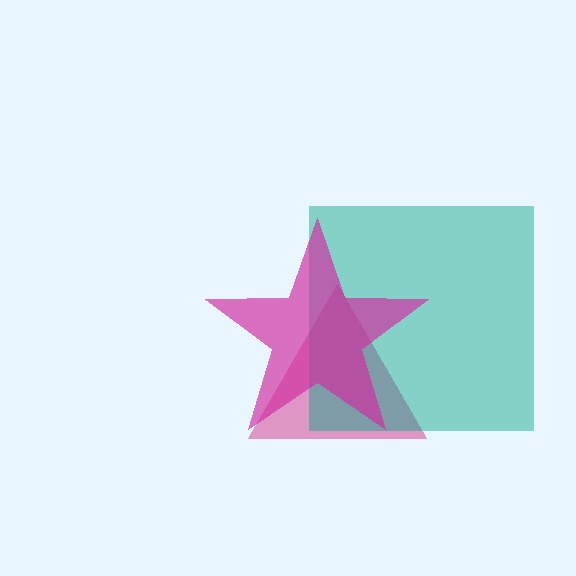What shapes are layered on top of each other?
The layered shapes are: a pink triangle, a teal square, a magenta star.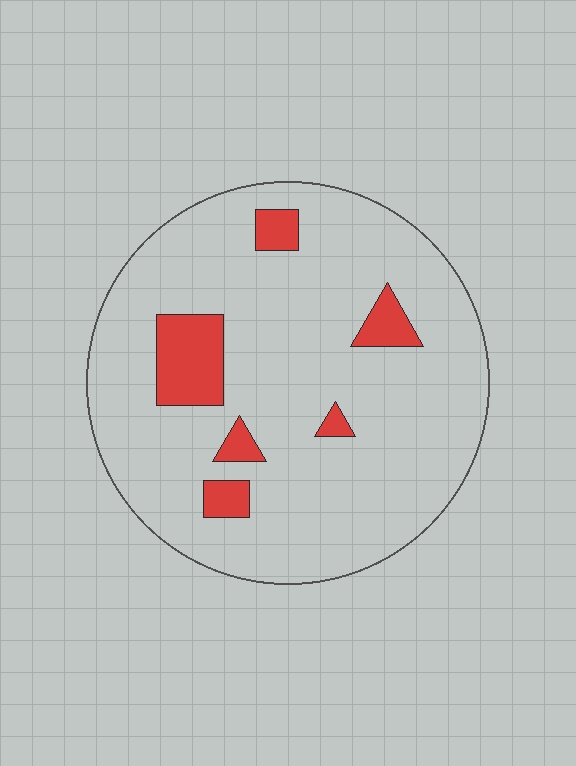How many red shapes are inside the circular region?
6.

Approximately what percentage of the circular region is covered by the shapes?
Approximately 10%.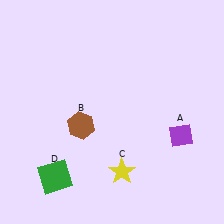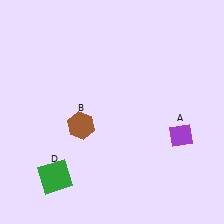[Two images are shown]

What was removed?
The yellow star (C) was removed in Image 2.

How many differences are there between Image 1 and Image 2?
There is 1 difference between the two images.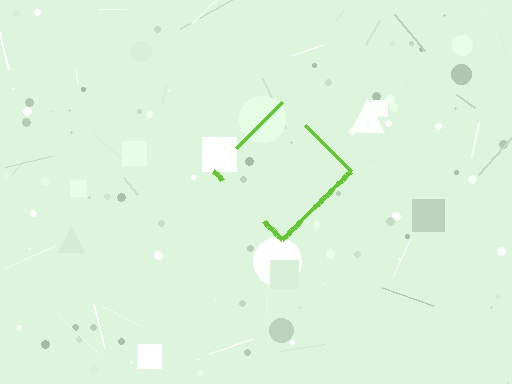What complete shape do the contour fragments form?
The contour fragments form a diamond.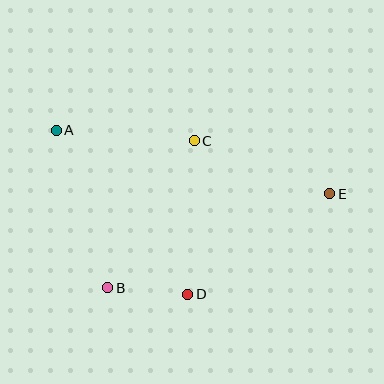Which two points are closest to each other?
Points B and D are closest to each other.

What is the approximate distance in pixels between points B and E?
The distance between B and E is approximately 241 pixels.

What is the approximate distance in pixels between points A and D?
The distance between A and D is approximately 210 pixels.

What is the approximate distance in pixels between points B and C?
The distance between B and C is approximately 170 pixels.